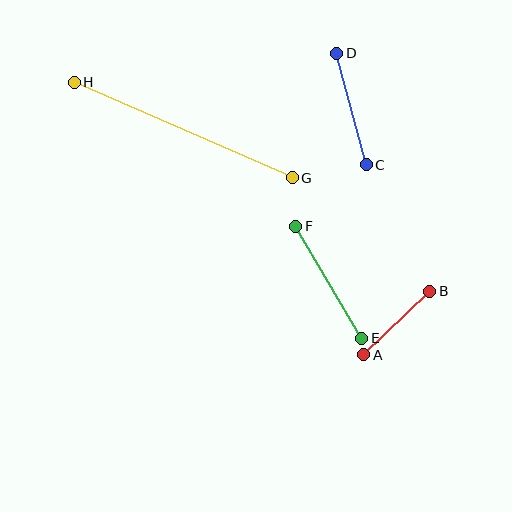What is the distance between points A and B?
The distance is approximately 92 pixels.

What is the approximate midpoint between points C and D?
The midpoint is at approximately (351, 109) pixels.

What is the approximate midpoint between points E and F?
The midpoint is at approximately (329, 282) pixels.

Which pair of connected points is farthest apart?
Points G and H are farthest apart.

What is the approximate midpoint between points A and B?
The midpoint is at approximately (397, 323) pixels.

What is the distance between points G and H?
The distance is approximately 238 pixels.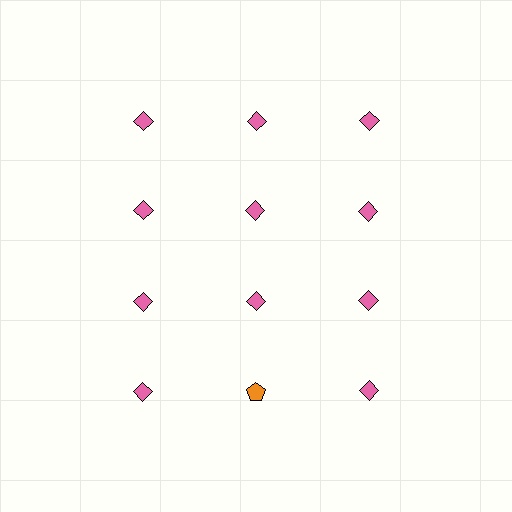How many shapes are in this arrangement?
There are 12 shapes arranged in a grid pattern.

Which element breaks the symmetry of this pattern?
The orange pentagon in the fourth row, second from left column breaks the symmetry. All other shapes are pink diamonds.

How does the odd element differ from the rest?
It differs in both color (orange instead of pink) and shape (pentagon instead of diamond).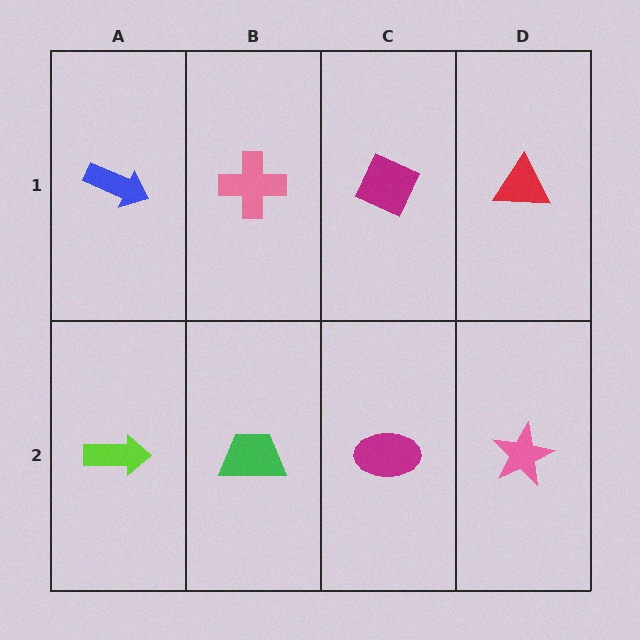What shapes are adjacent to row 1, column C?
A magenta ellipse (row 2, column C), a pink cross (row 1, column B), a red triangle (row 1, column D).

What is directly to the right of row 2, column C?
A pink star.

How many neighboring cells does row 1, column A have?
2.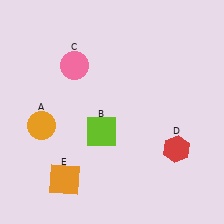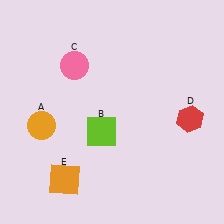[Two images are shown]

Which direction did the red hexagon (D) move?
The red hexagon (D) moved up.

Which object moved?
The red hexagon (D) moved up.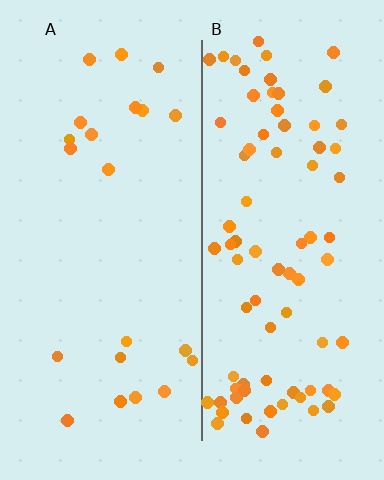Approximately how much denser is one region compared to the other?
Approximately 3.9× — region B over region A.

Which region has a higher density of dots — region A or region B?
B (the right).